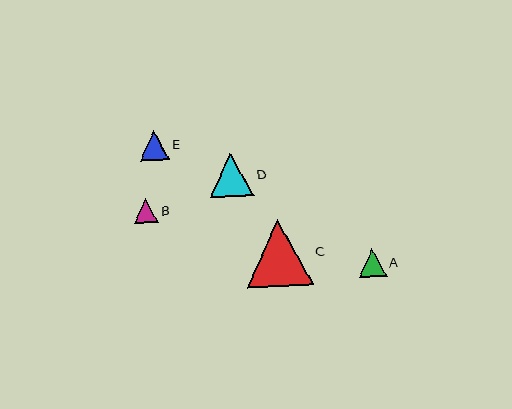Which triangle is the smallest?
Triangle B is the smallest with a size of approximately 24 pixels.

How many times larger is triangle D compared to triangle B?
Triangle D is approximately 1.8 times the size of triangle B.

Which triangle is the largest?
Triangle C is the largest with a size of approximately 67 pixels.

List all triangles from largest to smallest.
From largest to smallest: C, D, E, A, B.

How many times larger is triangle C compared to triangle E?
Triangle C is approximately 2.3 times the size of triangle E.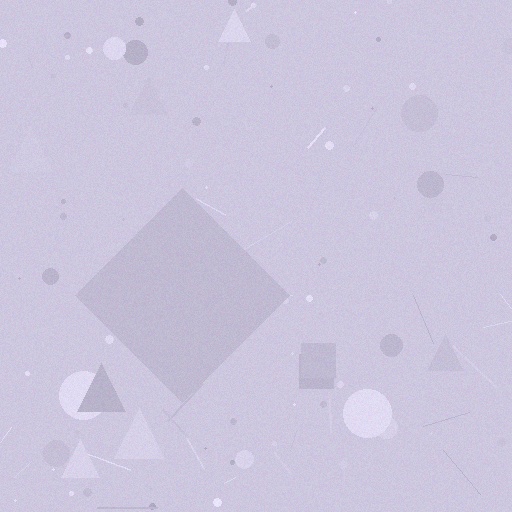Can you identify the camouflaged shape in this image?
The camouflaged shape is a diamond.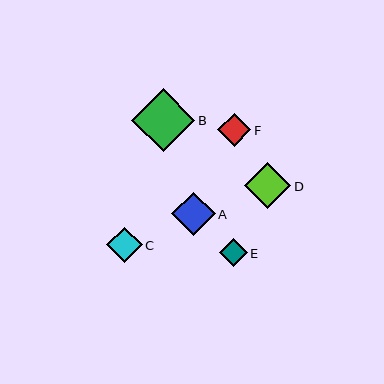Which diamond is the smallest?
Diamond E is the smallest with a size of approximately 27 pixels.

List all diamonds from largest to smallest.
From largest to smallest: B, D, A, C, F, E.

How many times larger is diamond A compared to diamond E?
Diamond A is approximately 1.6 times the size of diamond E.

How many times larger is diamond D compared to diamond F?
Diamond D is approximately 1.4 times the size of diamond F.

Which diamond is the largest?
Diamond B is the largest with a size of approximately 63 pixels.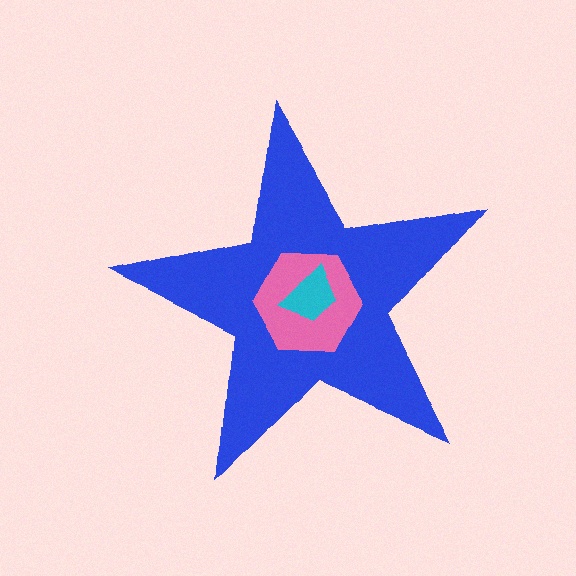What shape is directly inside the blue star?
The pink hexagon.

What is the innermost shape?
The cyan trapezoid.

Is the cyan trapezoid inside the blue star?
Yes.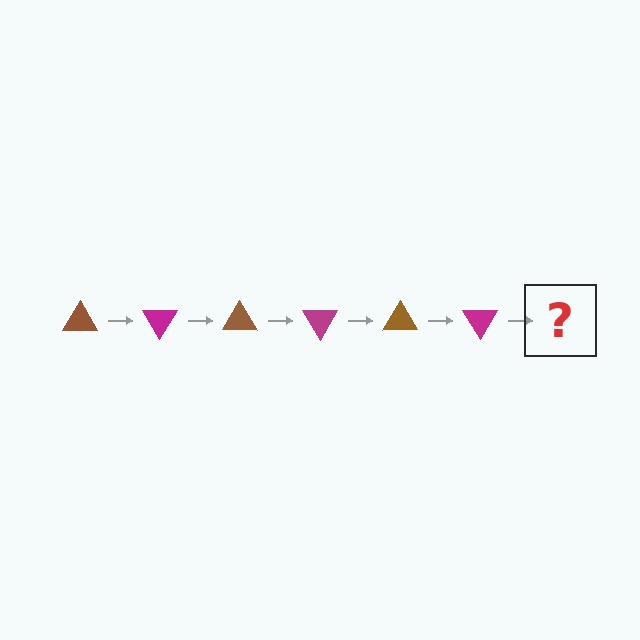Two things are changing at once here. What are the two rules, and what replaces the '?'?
The two rules are that it rotates 60 degrees each step and the color cycles through brown and magenta. The '?' should be a brown triangle, rotated 360 degrees from the start.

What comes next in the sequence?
The next element should be a brown triangle, rotated 360 degrees from the start.